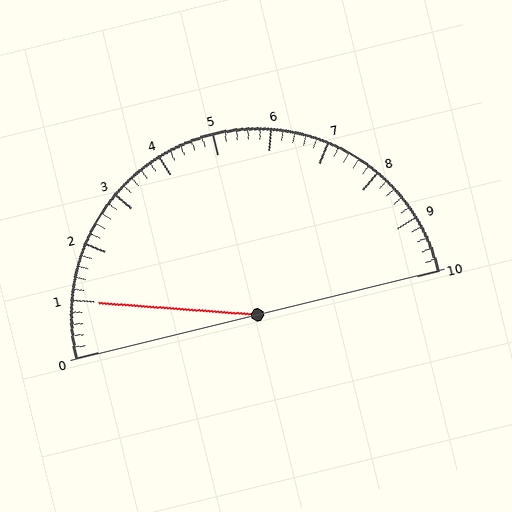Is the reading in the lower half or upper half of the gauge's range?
The reading is in the lower half of the range (0 to 10).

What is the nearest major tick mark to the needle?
The nearest major tick mark is 1.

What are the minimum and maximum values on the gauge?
The gauge ranges from 0 to 10.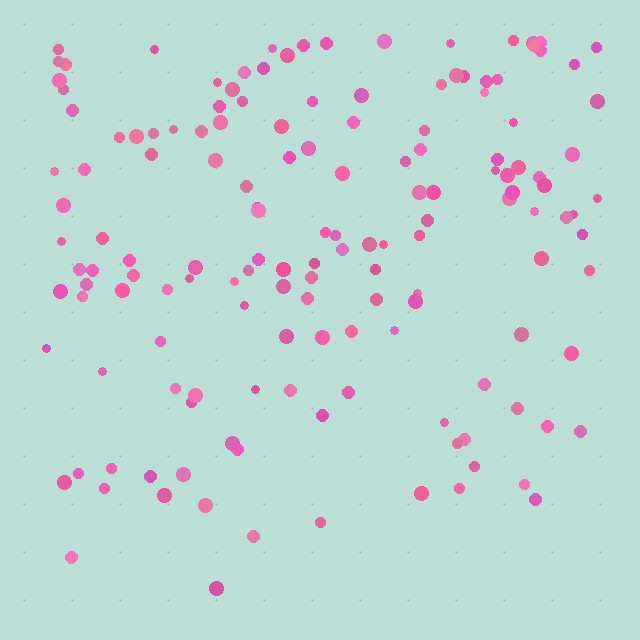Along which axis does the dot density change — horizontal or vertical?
Vertical.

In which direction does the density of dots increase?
From bottom to top, with the top side densest.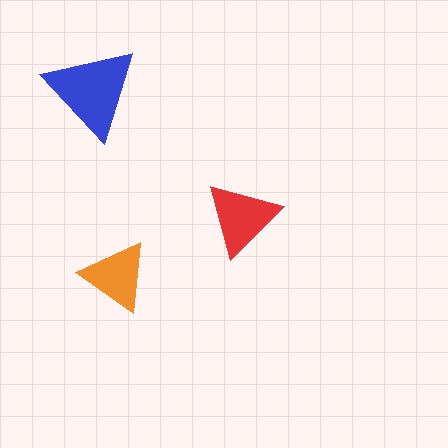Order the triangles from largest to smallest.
the blue one, the red one, the orange one.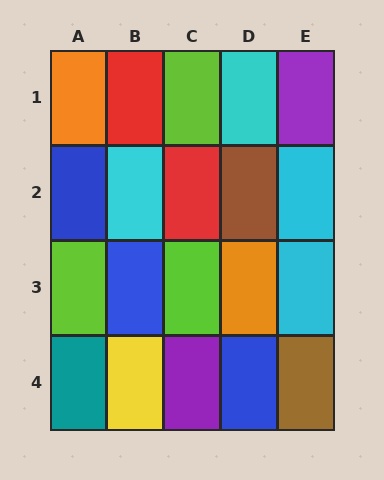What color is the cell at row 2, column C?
Red.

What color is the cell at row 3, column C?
Lime.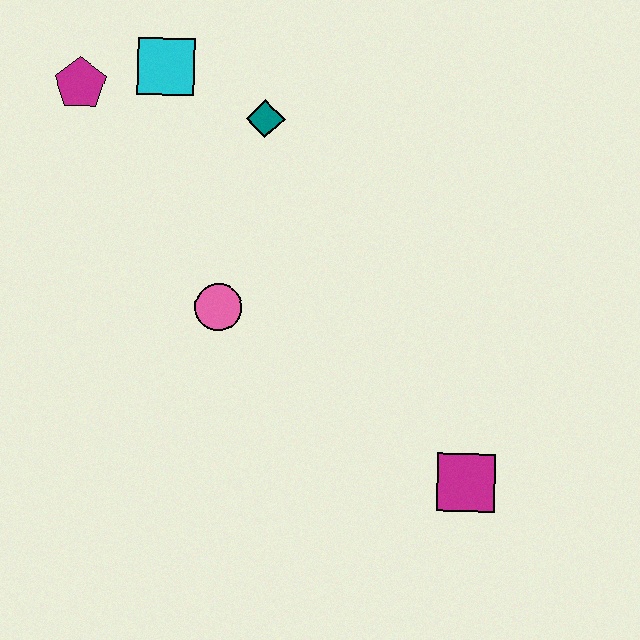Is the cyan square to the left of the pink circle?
Yes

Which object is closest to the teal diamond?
The cyan square is closest to the teal diamond.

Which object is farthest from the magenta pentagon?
The magenta square is farthest from the magenta pentagon.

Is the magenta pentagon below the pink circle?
No